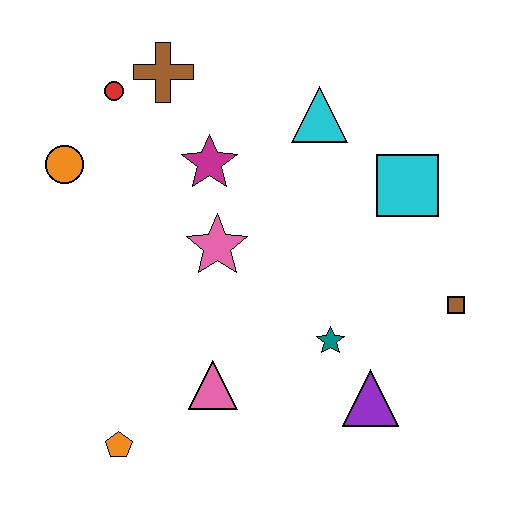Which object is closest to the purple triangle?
The teal star is closest to the purple triangle.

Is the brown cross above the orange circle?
Yes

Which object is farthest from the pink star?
The brown square is farthest from the pink star.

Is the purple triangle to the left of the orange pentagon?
No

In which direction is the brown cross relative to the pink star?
The brown cross is above the pink star.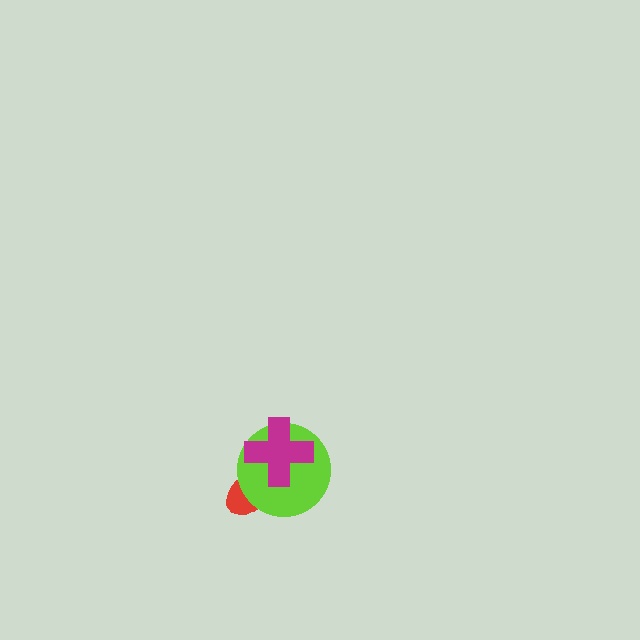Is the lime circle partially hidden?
Yes, it is partially covered by another shape.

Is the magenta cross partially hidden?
No, no other shape covers it.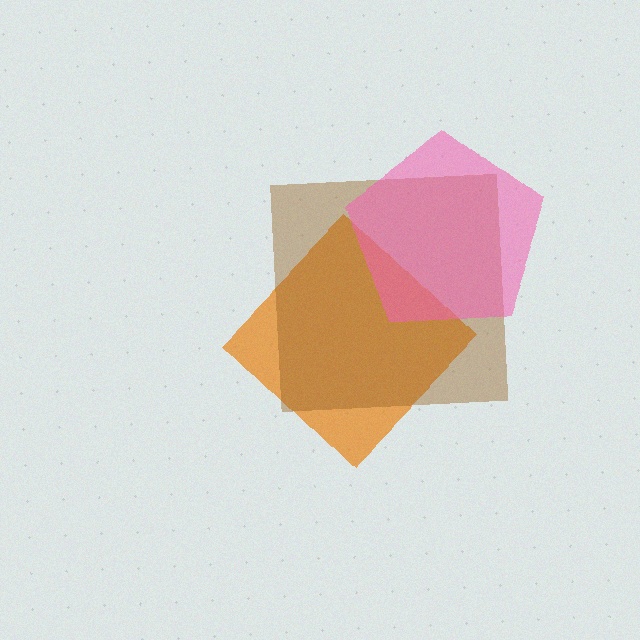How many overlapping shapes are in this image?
There are 3 overlapping shapes in the image.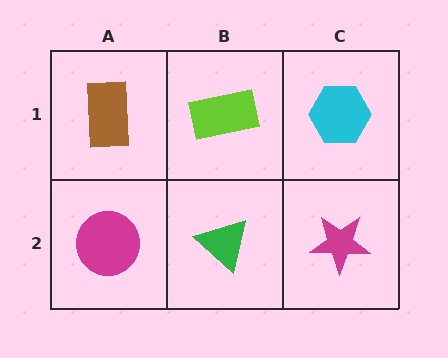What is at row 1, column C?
A cyan hexagon.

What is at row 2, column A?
A magenta circle.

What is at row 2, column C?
A magenta star.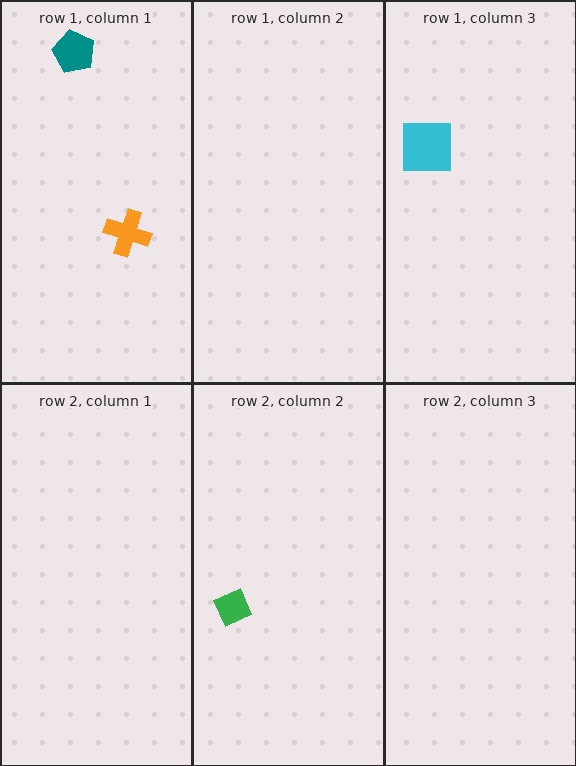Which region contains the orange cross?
The row 1, column 1 region.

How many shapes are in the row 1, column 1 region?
2.